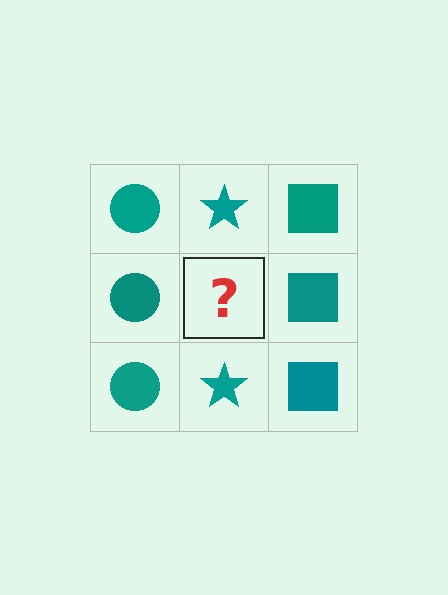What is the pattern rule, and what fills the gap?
The rule is that each column has a consistent shape. The gap should be filled with a teal star.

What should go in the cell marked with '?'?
The missing cell should contain a teal star.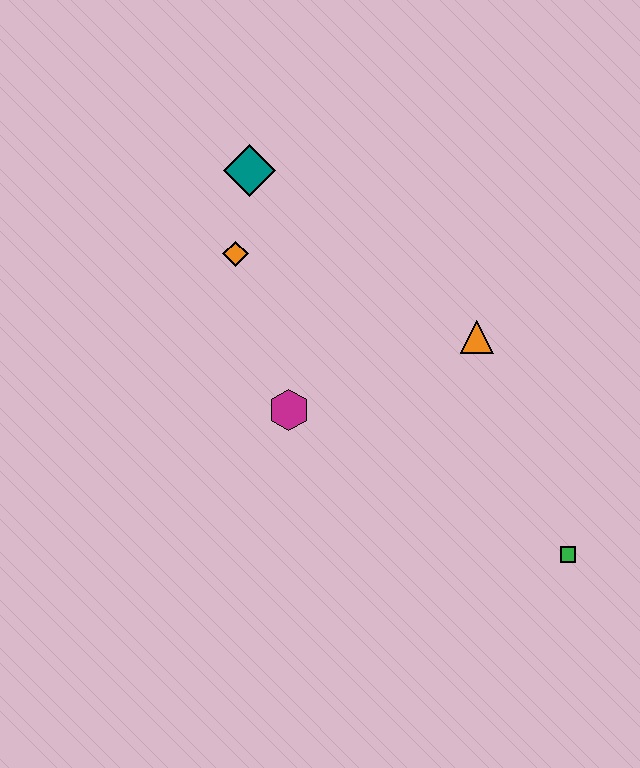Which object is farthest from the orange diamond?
The green square is farthest from the orange diamond.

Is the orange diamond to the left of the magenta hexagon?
Yes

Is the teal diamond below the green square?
No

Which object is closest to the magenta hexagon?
The orange diamond is closest to the magenta hexagon.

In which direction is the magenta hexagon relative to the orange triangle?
The magenta hexagon is to the left of the orange triangle.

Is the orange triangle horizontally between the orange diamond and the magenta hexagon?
No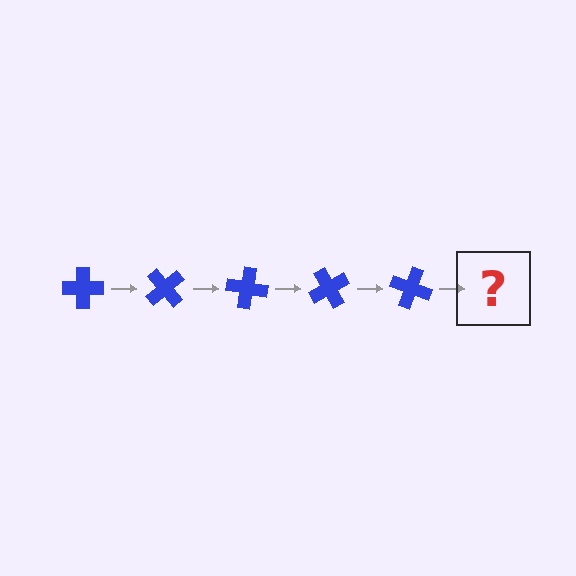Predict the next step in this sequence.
The next step is a blue cross rotated 250 degrees.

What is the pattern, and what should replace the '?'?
The pattern is that the cross rotates 50 degrees each step. The '?' should be a blue cross rotated 250 degrees.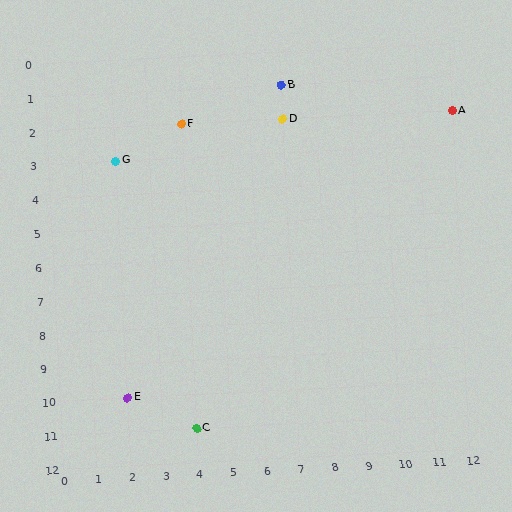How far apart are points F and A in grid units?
Points F and A are 8 columns apart.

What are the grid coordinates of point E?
Point E is at grid coordinates (2, 10).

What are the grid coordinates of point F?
Point F is at grid coordinates (4, 2).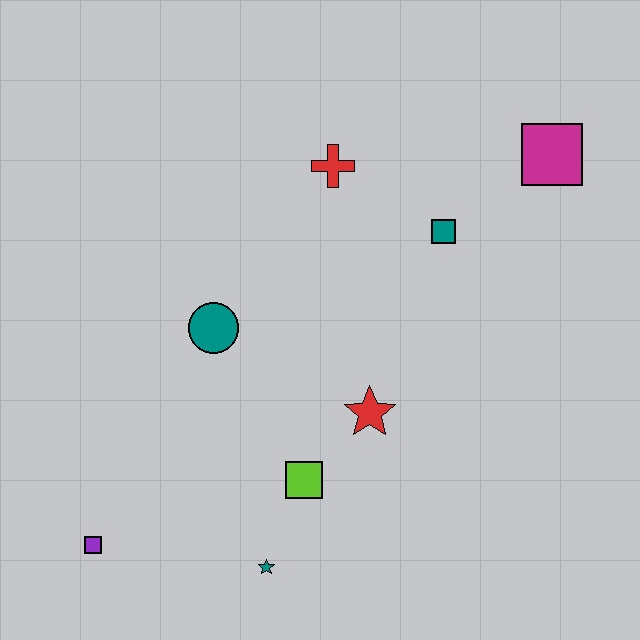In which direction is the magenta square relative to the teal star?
The magenta square is above the teal star.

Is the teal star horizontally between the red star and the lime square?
No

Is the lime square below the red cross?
Yes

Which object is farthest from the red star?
The magenta square is farthest from the red star.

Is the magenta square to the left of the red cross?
No